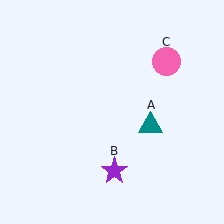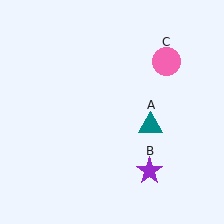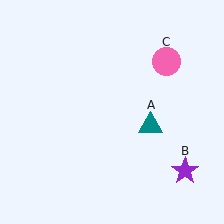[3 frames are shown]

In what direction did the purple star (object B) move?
The purple star (object B) moved right.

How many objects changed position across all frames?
1 object changed position: purple star (object B).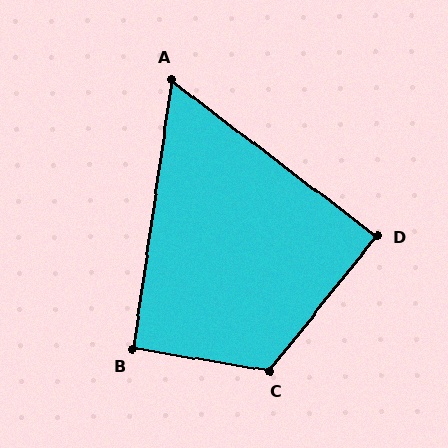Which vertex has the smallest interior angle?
A, at approximately 61 degrees.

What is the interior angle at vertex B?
Approximately 91 degrees (approximately right).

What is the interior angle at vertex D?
Approximately 89 degrees (approximately right).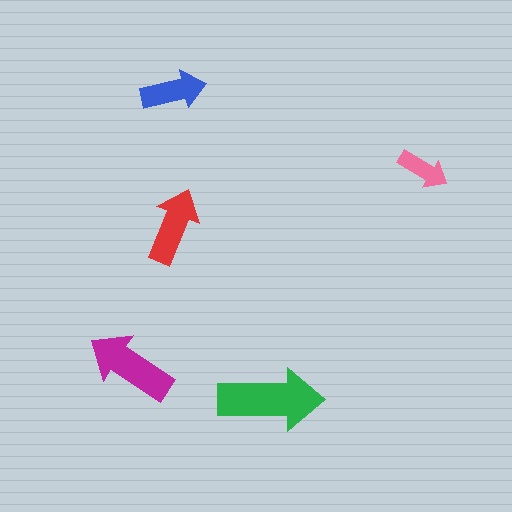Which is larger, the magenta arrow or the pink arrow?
The magenta one.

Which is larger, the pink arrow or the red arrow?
The red one.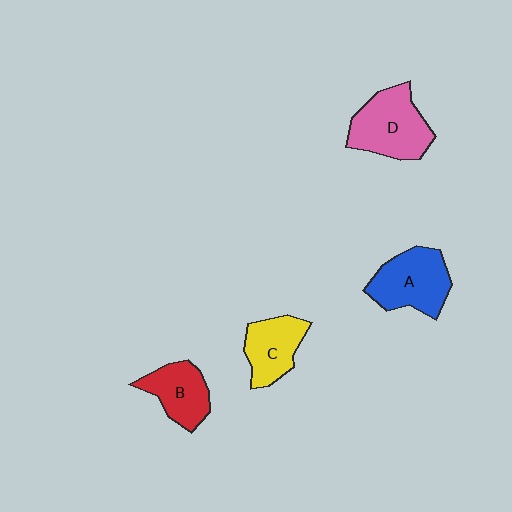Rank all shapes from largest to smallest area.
From largest to smallest: D (pink), A (blue), C (yellow), B (red).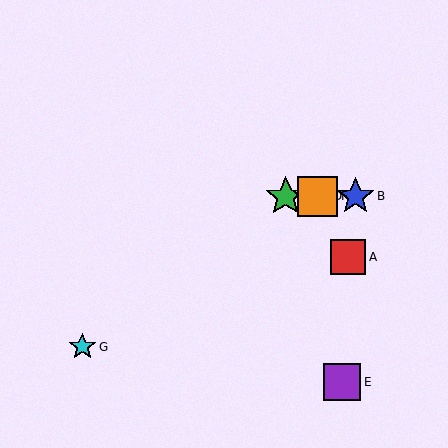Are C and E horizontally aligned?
No, C is at y≈196 and E is at y≈382.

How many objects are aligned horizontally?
4 objects (B, C, D, F) are aligned horizontally.